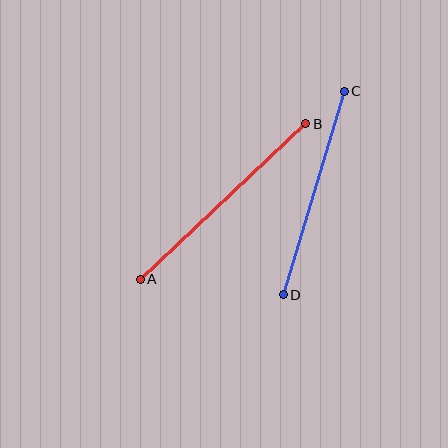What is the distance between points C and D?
The distance is approximately 213 pixels.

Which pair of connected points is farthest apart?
Points A and B are farthest apart.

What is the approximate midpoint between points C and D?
The midpoint is at approximately (314, 193) pixels.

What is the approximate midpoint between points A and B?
The midpoint is at approximately (223, 201) pixels.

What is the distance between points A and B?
The distance is approximately 227 pixels.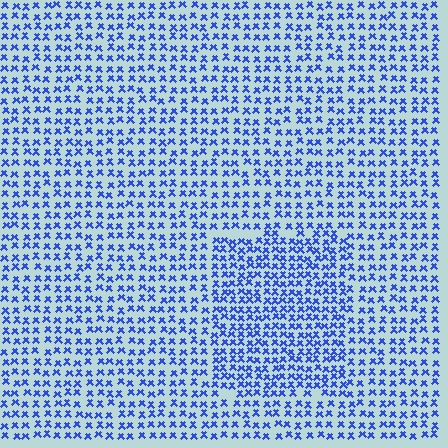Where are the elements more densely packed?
The elements are more densely packed inside the rectangle boundary.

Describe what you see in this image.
The image contains small blue elements arranged at two different densities. A rectangle-shaped region is visible where the elements are more densely packed than the surrounding area.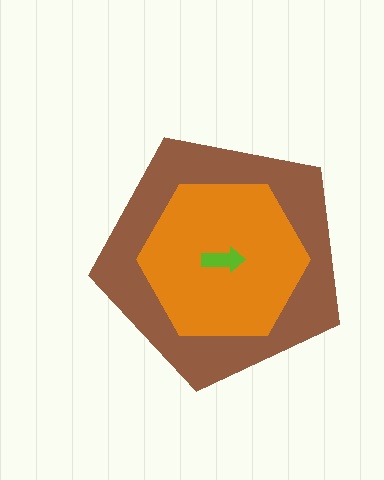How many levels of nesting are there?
3.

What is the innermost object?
The lime arrow.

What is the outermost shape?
The brown pentagon.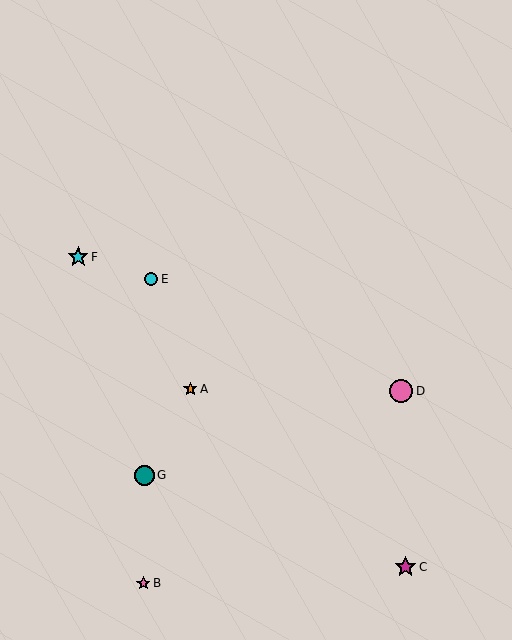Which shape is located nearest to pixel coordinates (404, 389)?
The pink circle (labeled D) at (401, 391) is nearest to that location.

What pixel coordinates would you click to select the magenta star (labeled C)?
Click at (406, 567) to select the magenta star C.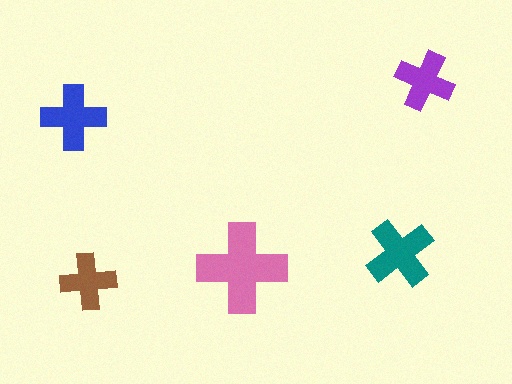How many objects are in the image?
There are 5 objects in the image.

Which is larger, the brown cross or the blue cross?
The blue one.